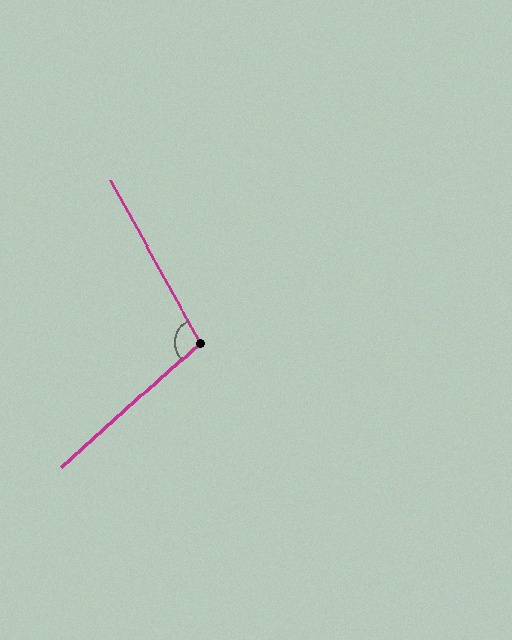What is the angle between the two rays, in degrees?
Approximately 103 degrees.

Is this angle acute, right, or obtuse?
It is obtuse.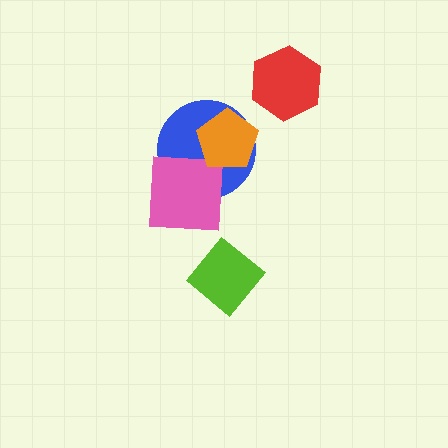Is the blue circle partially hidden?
Yes, it is partially covered by another shape.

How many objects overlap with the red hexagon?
0 objects overlap with the red hexagon.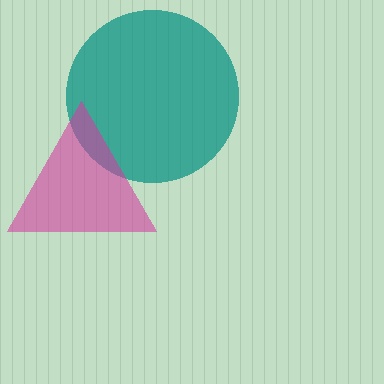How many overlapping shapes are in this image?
There are 2 overlapping shapes in the image.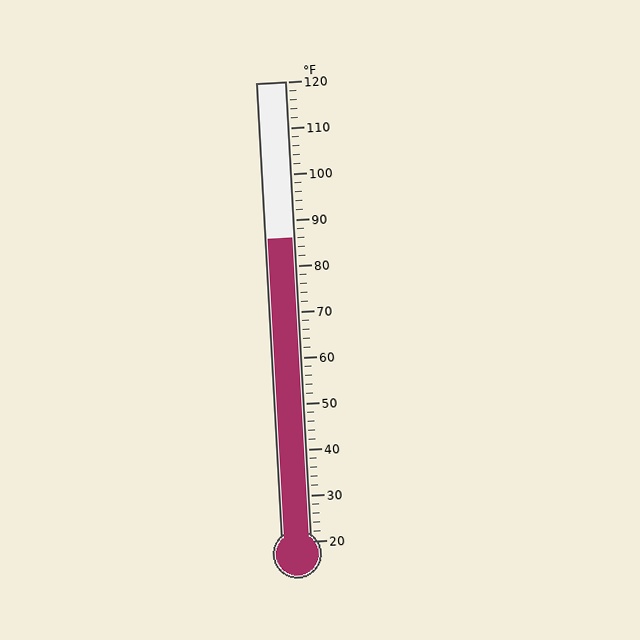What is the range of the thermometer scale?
The thermometer scale ranges from 20°F to 120°F.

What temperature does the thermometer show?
The thermometer shows approximately 86°F.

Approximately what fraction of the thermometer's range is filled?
The thermometer is filled to approximately 65% of its range.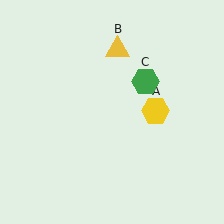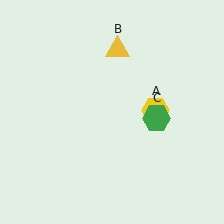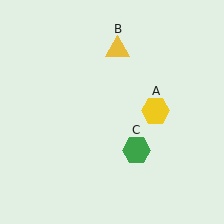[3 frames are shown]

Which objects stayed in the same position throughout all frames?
Yellow hexagon (object A) and yellow triangle (object B) remained stationary.